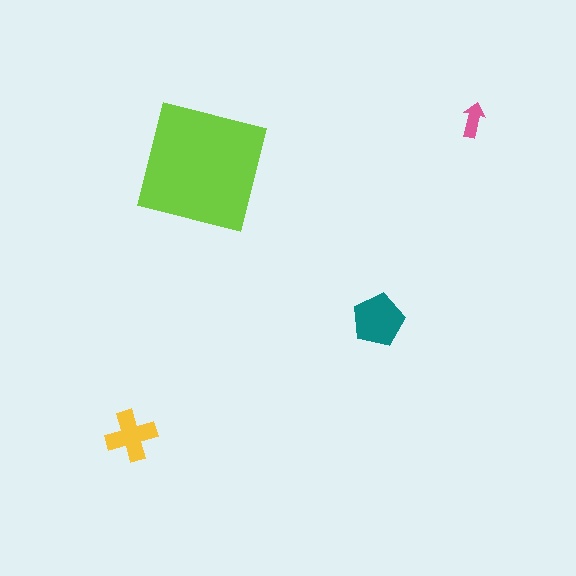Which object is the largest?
The lime square.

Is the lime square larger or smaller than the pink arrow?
Larger.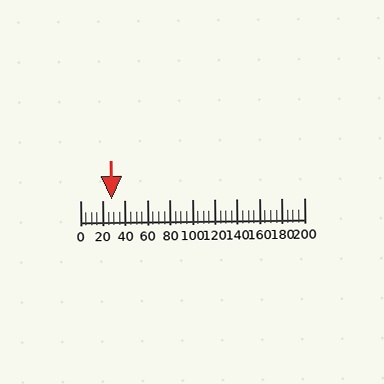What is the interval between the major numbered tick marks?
The major tick marks are spaced 20 units apart.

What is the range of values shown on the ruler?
The ruler shows values from 0 to 200.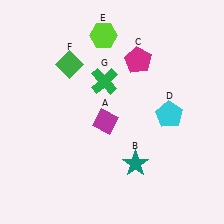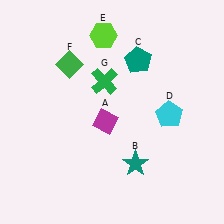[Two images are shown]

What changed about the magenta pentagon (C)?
In Image 1, C is magenta. In Image 2, it changed to teal.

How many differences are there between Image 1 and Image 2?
There is 1 difference between the two images.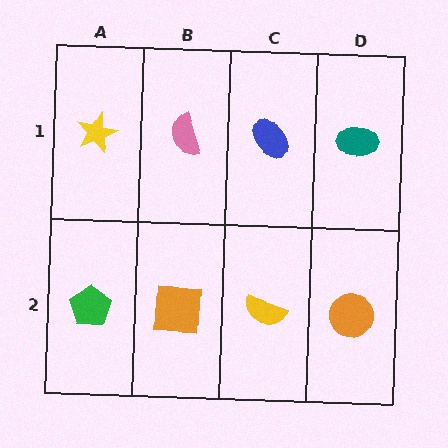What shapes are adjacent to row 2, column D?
A teal ellipse (row 1, column D), a yellow semicircle (row 2, column C).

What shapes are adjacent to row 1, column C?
A yellow semicircle (row 2, column C), a pink semicircle (row 1, column B), a teal ellipse (row 1, column D).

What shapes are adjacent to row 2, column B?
A pink semicircle (row 1, column B), a green pentagon (row 2, column A), a yellow semicircle (row 2, column C).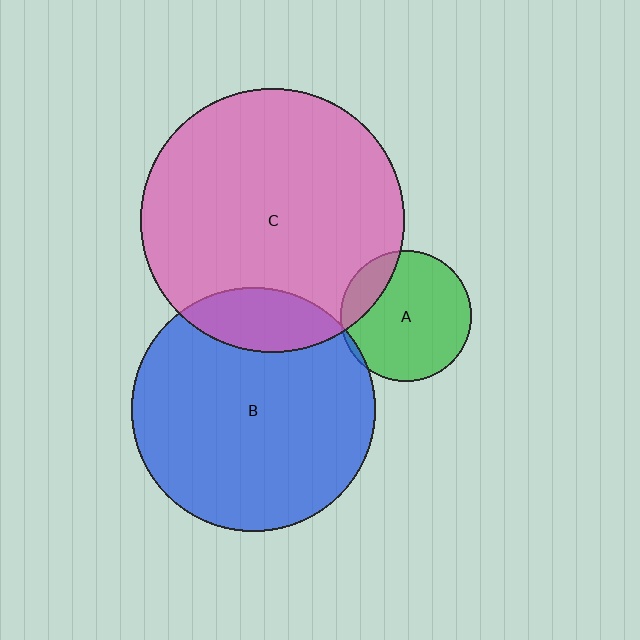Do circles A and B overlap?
Yes.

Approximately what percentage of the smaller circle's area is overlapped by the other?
Approximately 5%.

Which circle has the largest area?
Circle C (pink).